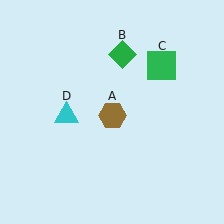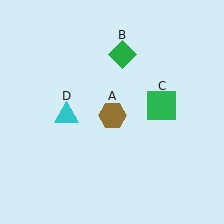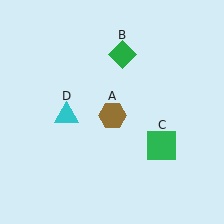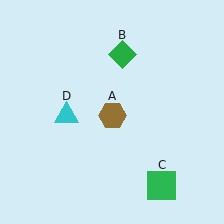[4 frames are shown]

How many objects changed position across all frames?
1 object changed position: green square (object C).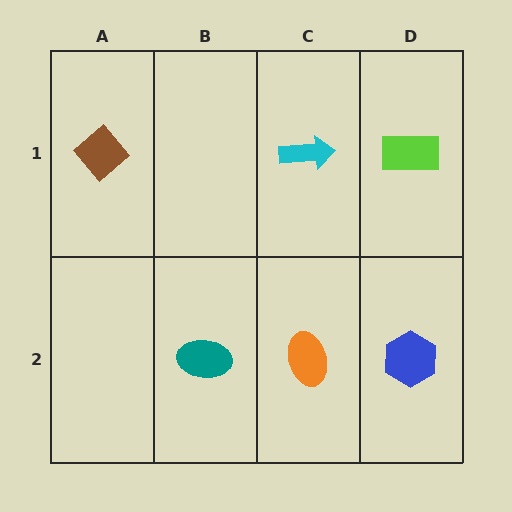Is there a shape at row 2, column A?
No, that cell is empty.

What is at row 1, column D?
A lime rectangle.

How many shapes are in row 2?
3 shapes.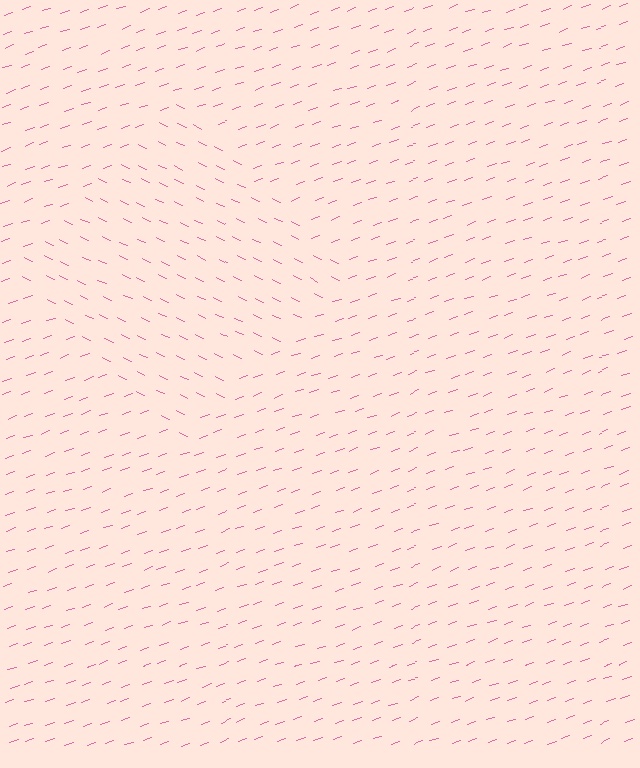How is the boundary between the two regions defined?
The boundary is defined purely by a change in line orientation (approximately 45 degrees difference). All lines are the same color and thickness.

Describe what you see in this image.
The image is filled with small pink line segments. A diamond region in the image has lines oriented differently from the surrounding lines, creating a visible texture boundary.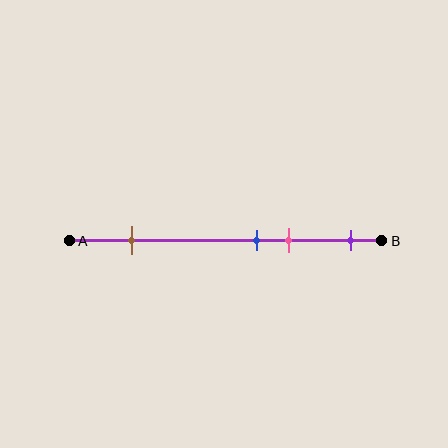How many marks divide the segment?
There are 4 marks dividing the segment.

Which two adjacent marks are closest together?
The blue and pink marks are the closest adjacent pair.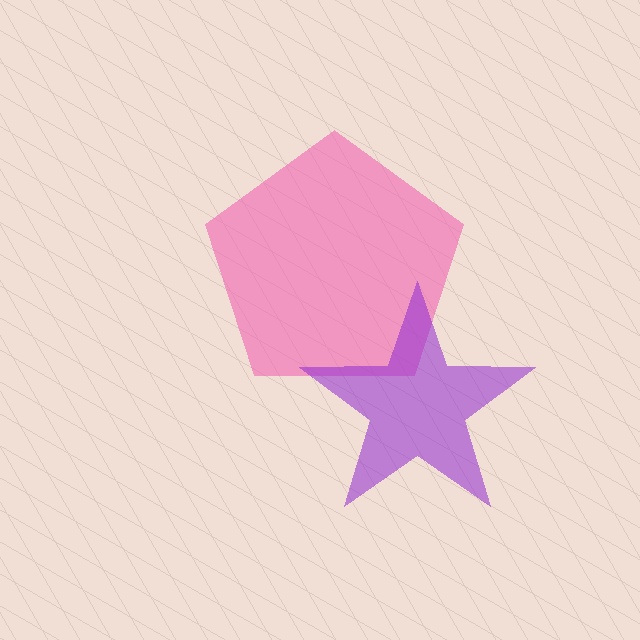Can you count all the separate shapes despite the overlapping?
Yes, there are 2 separate shapes.